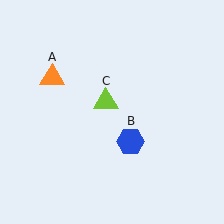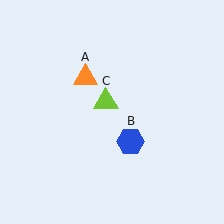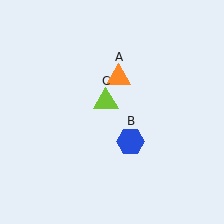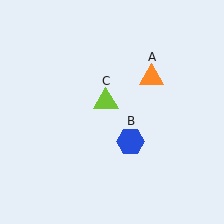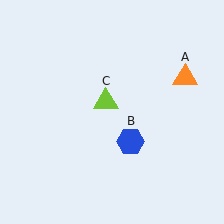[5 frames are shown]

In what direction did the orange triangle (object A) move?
The orange triangle (object A) moved right.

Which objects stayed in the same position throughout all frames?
Blue hexagon (object B) and lime triangle (object C) remained stationary.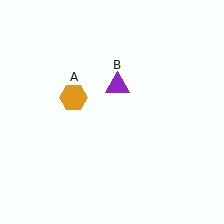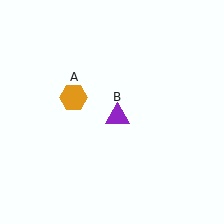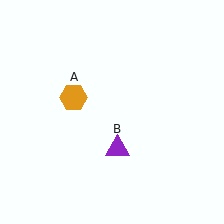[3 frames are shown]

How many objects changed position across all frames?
1 object changed position: purple triangle (object B).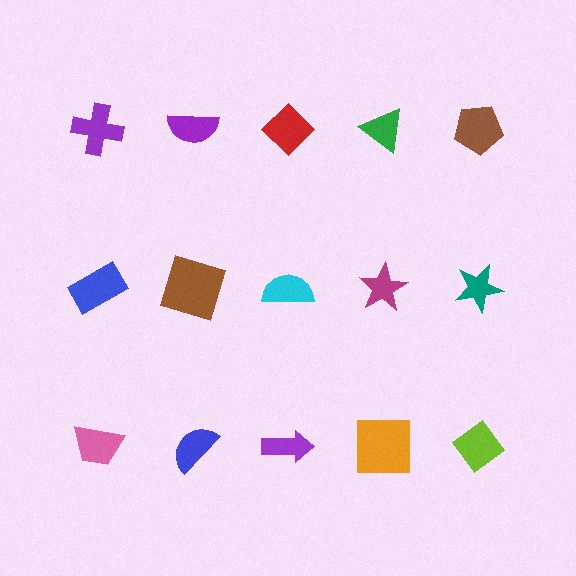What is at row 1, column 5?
A brown pentagon.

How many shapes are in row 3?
5 shapes.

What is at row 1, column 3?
A red diamond.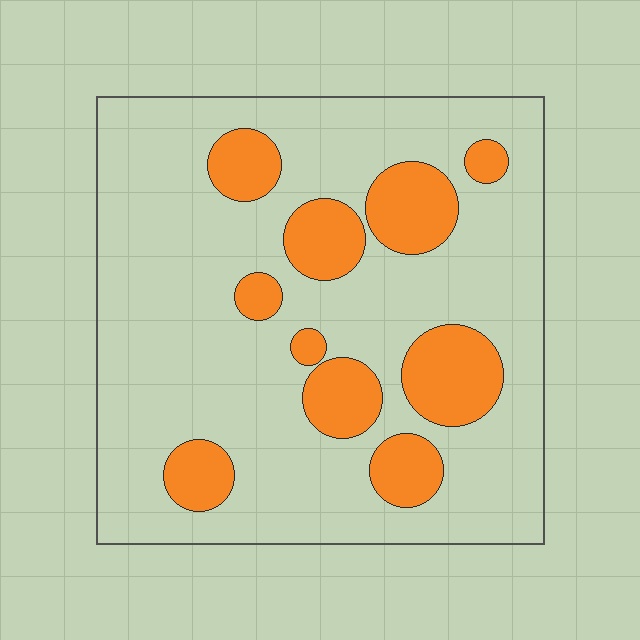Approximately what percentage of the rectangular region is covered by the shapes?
Approximately 20%.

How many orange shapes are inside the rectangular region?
10.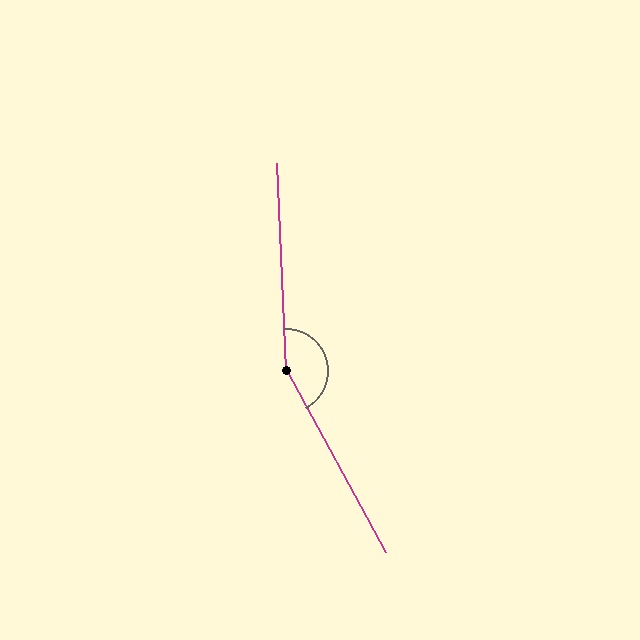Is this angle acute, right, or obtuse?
It is obtuse.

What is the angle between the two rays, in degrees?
Approximately 154 degrees.